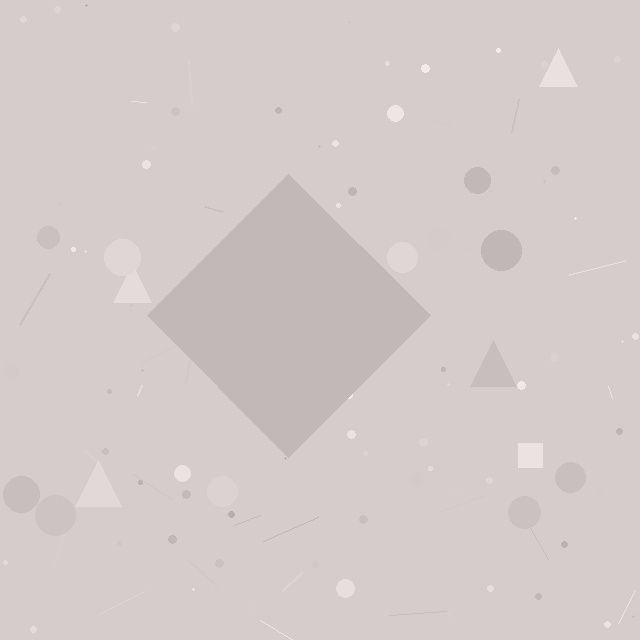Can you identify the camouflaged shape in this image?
The camouflaged shape is a diamond.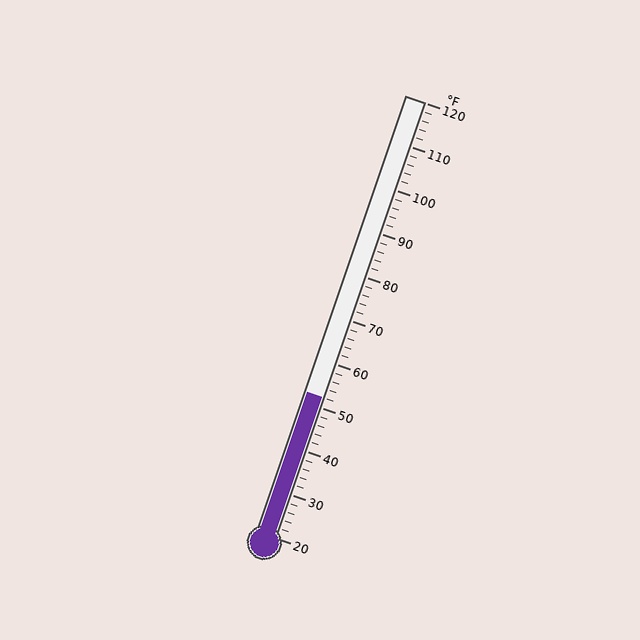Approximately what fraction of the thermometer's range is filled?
The thermometer is filled to approximately 30% of its range.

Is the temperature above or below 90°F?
The temperature is below 90°F.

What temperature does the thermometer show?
The thermometer shows approximately 52°F.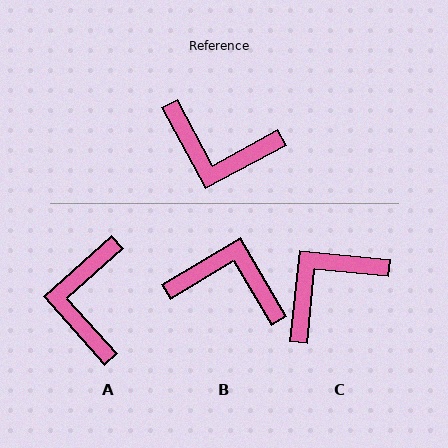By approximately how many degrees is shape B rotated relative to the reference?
Approximately 178 degrees clockwise.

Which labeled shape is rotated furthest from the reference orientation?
B, about 178 degrees away.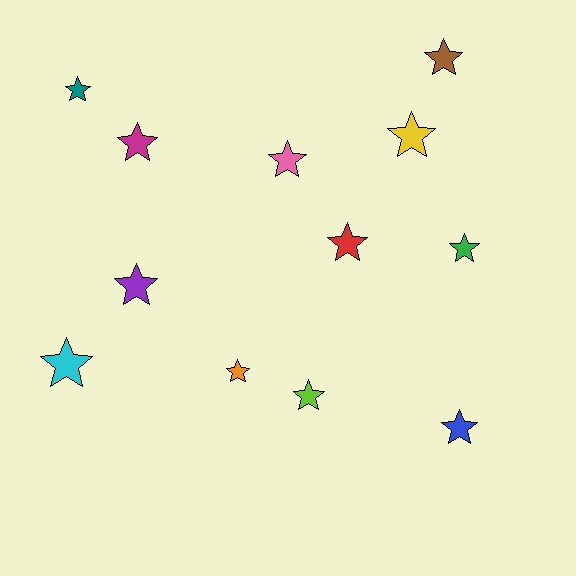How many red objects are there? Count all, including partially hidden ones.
There is 1 red object.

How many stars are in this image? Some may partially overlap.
There are 12 stars.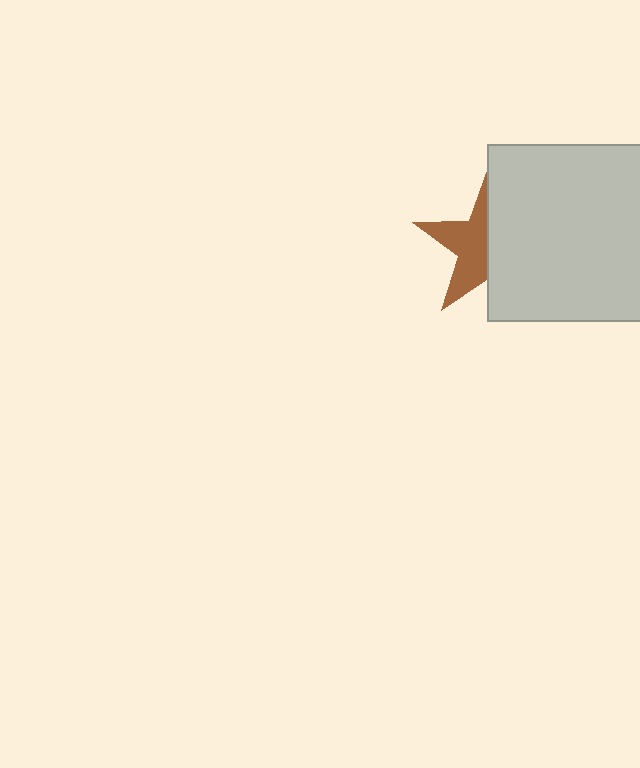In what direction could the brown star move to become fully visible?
The brown star could move left. That would shift it out from behind the light gray square entirely.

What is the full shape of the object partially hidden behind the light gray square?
The partially hidden object is a brown star.